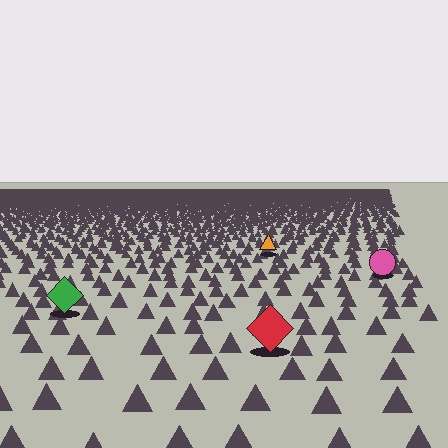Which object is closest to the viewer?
The red diamond is closest. The texture marks near it are larger and more spread out.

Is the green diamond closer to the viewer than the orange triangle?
Yes. The green diamond is closer — you can tell from the texture gradient: the ground texture is coarser near it.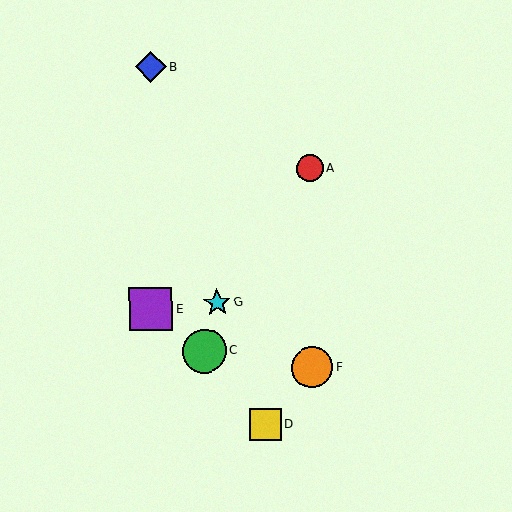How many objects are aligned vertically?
2 objects (A, F) are aligned vertically.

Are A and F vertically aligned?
Yes, both are at x≈310.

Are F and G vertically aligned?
No, F is at x≈312 and G is at x≈217.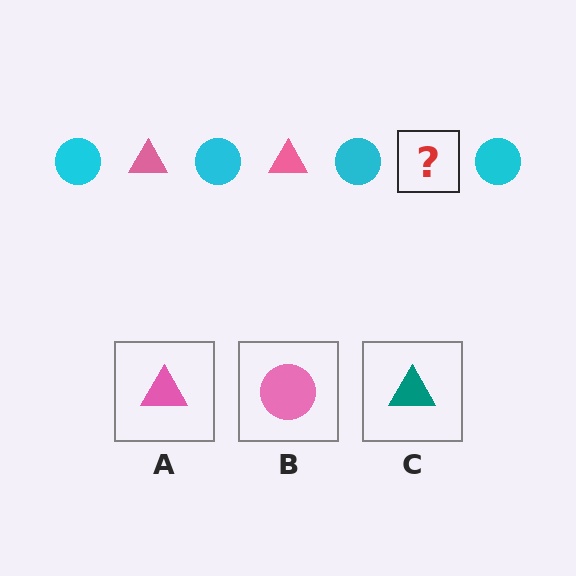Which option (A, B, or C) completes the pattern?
A.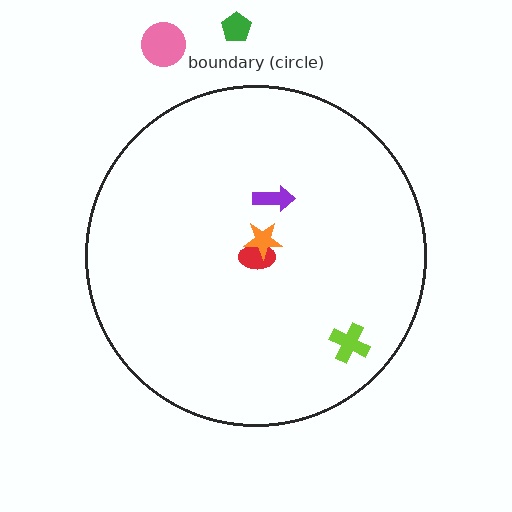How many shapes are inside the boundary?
4 inside, 2 outside.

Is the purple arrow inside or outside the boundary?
Inside.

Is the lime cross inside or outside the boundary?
Inside.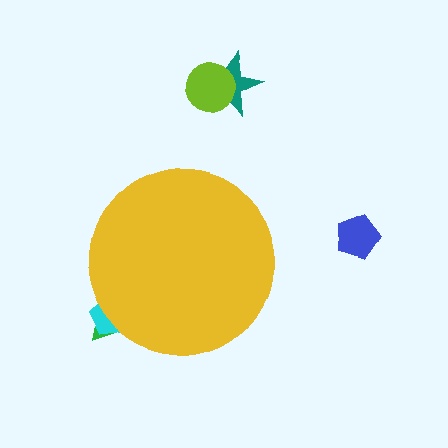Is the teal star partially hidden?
No, the teal star is fully visible.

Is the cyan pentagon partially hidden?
Yes, the cyan pentagon is partially hidden behind the yellow circle.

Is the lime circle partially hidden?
No, the lime circle is fully visible.